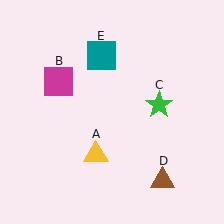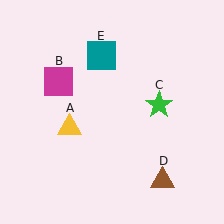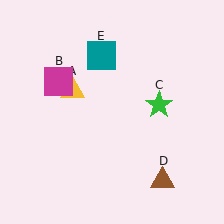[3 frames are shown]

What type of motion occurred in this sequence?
The yellow triangle (object A) rotated clockwise around the center of the scene.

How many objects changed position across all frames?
1 object changed position: yellow triangle (object A).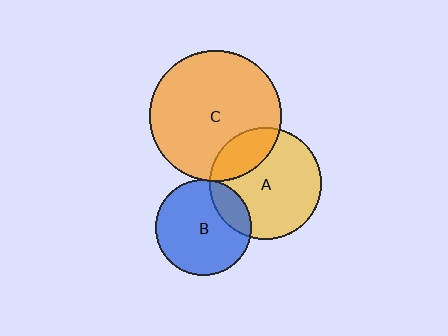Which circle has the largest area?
Circle C (orange).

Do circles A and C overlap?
Yes.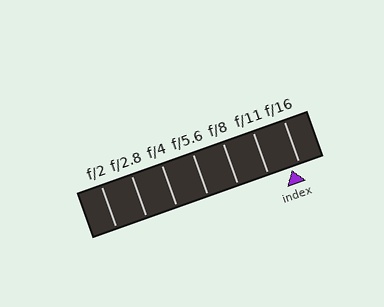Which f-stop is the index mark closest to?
The index mark is closest to f/16.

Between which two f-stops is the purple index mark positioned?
The index mark is between f/11 and f/16.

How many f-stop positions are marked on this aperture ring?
There are 7 f-stop positions marked.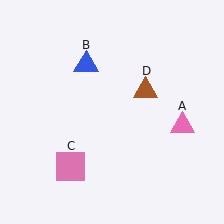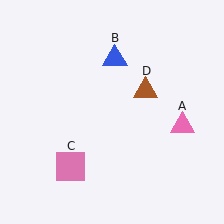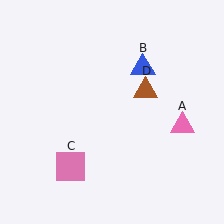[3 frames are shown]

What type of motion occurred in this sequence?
The blue triangle (object B) rotated clockwise around the center of the scene.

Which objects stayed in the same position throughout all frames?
Pink triangle (object A) and pink square (object C) and brown triangle (object D) remained stationary.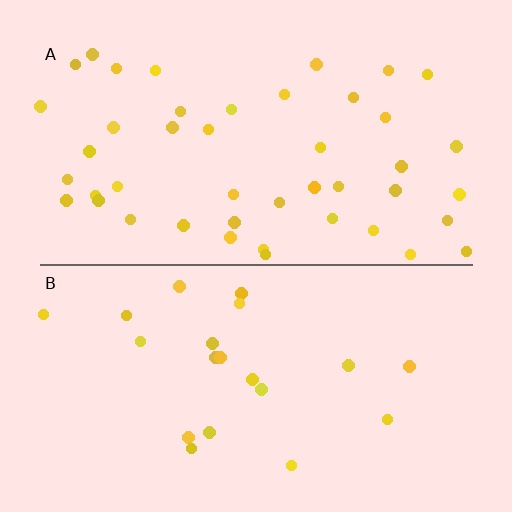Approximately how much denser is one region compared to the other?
Approximately 2.2× — region A over region B.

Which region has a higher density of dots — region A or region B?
A (the top).